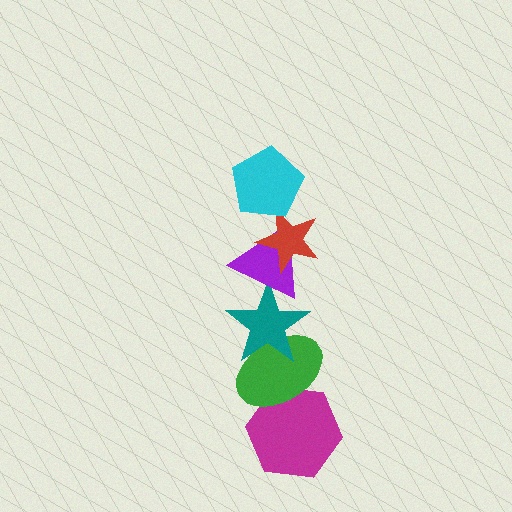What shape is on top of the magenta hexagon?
The green ellipse is on top of the magenta hexagon.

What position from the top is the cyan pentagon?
The cyan pentagon is 1st from the top.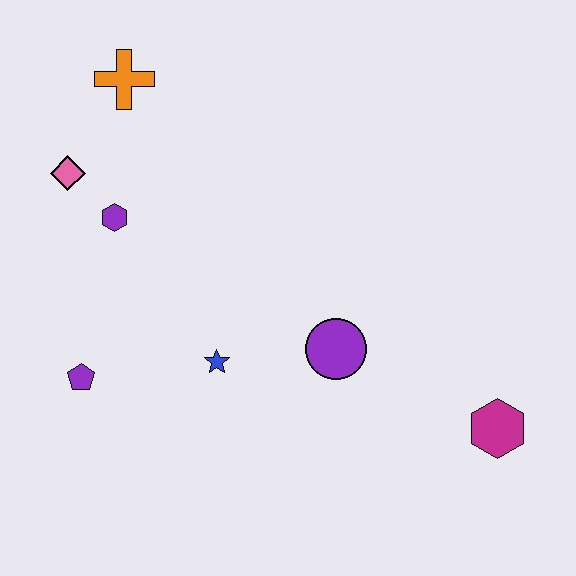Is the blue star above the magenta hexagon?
Yes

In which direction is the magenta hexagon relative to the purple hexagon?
The magenta hexagon is to the right of the purple hexagon.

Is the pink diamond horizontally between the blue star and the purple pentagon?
No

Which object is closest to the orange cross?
The pink diamond is closest to the orange cross.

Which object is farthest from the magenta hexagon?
The orange cross is farthest from the magenta hexagon.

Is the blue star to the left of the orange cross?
No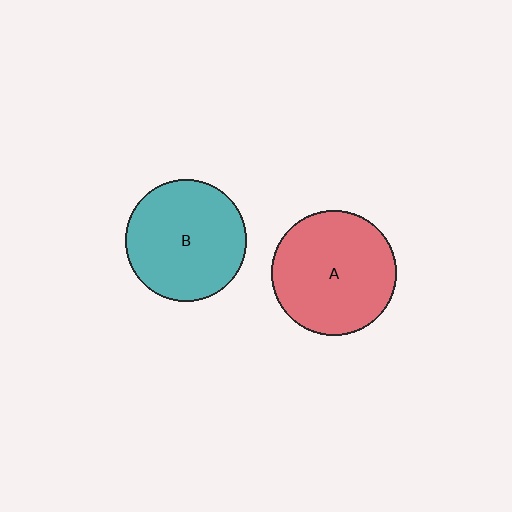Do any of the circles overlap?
No, none of the circles overlap.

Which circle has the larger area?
Circle A (red).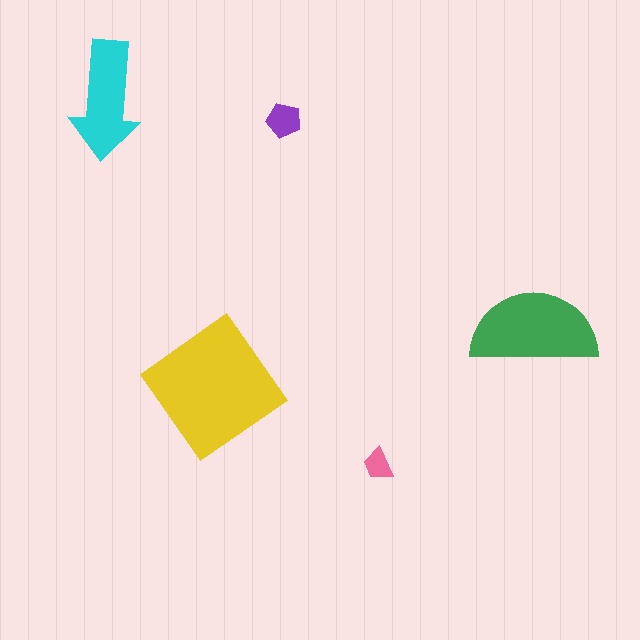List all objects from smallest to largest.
The pink trapezoid, the purple pentagon, the cyan arrow, the green semicircle, the yellow diamond.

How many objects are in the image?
There are 5 objects in the image.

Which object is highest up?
The cyan arrow is topmost.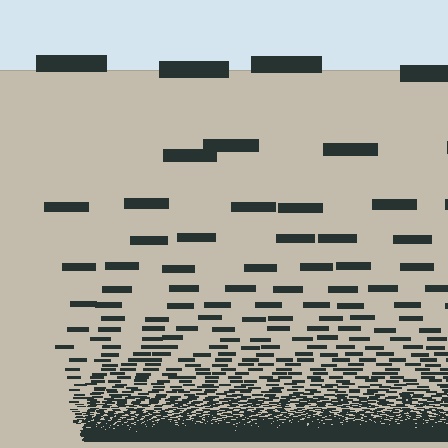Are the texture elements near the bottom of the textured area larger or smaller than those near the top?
Smaller. The gradient is inverted — elements near the bottom are smaller and denser.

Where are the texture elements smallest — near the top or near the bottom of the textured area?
Near the bottom.